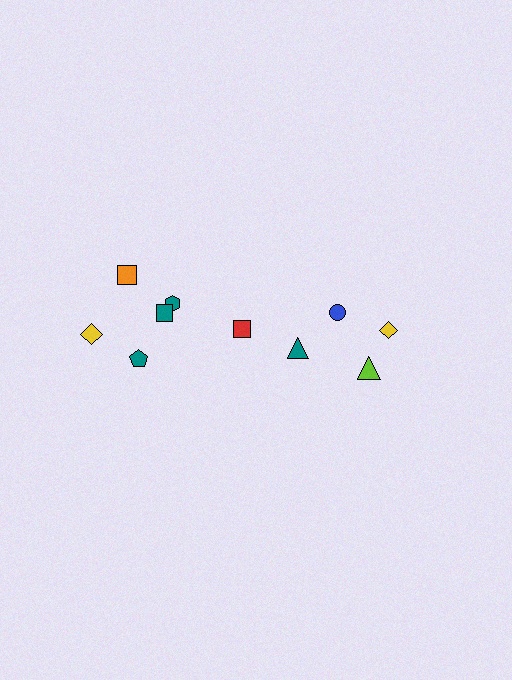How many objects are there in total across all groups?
There are 10 objects.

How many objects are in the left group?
There are 6 objects.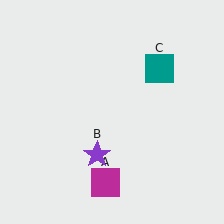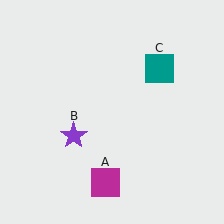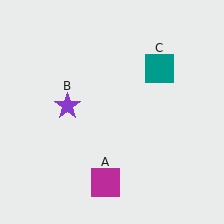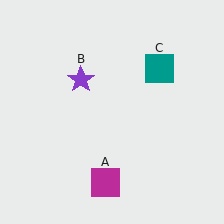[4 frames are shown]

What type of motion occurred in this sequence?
The purple star (object B) rotated clockwise around the center of the scene.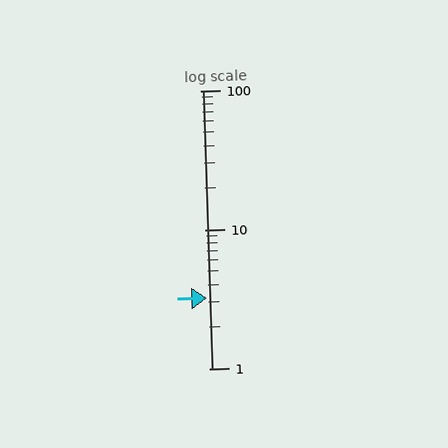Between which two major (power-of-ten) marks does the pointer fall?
The pointer is between 1 and 10.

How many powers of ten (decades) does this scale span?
The scale spans 2 decades, from 1 to 100.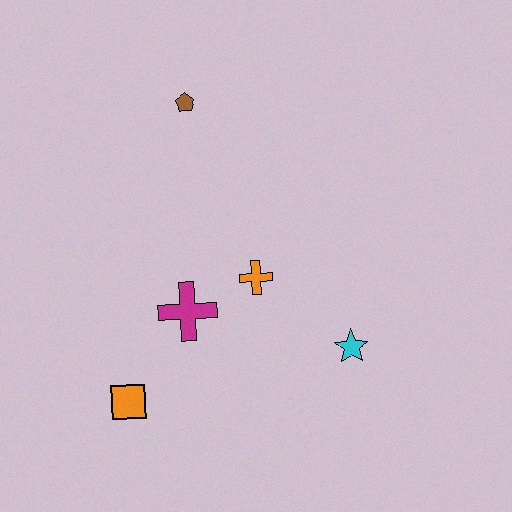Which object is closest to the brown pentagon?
The orange cross is closest to the brown pentagon.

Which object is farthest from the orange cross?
The brown pentagon is farthest from the orange cross.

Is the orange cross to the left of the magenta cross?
No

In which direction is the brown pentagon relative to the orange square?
The brown pentagon is above the orange square.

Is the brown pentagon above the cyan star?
Yes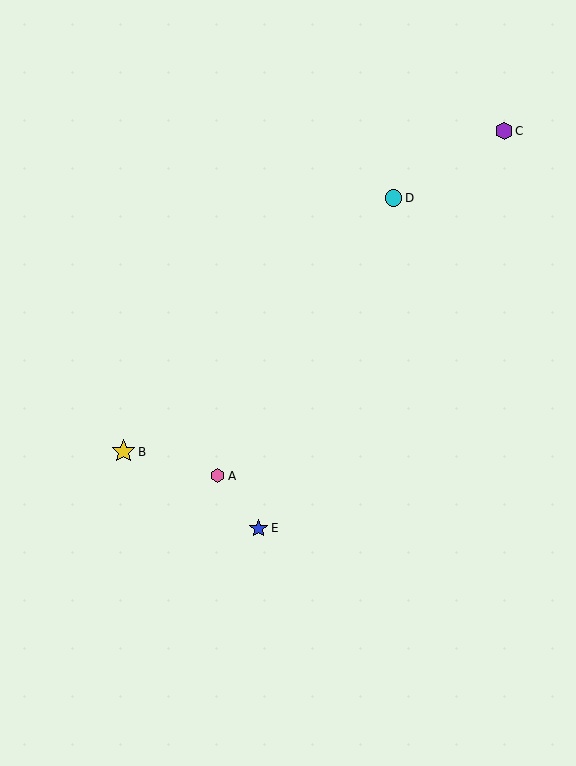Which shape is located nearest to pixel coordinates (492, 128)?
The purple hexagon (labeled C) at (504, 131) is nearest to that location.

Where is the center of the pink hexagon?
The center of the pink hexagon is at (218, 476).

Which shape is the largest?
The yellow star (labeled B) is the largest.